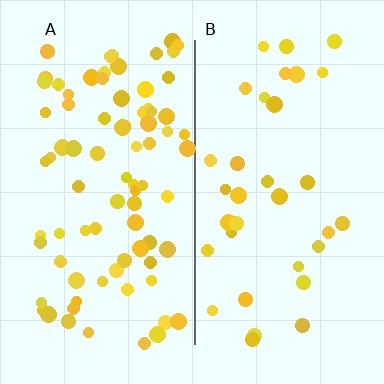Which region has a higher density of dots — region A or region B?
A (the left).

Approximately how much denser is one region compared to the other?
Approximately 2.4× — region A over region B.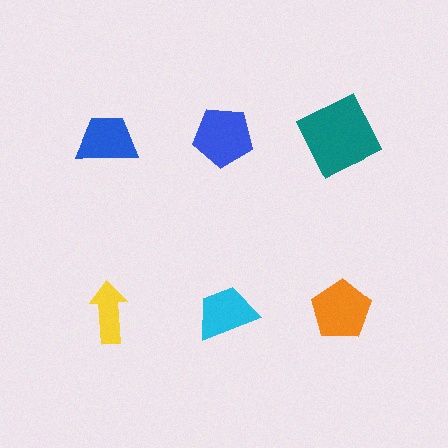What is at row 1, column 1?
A blue trapezoid.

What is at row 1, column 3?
A teal square.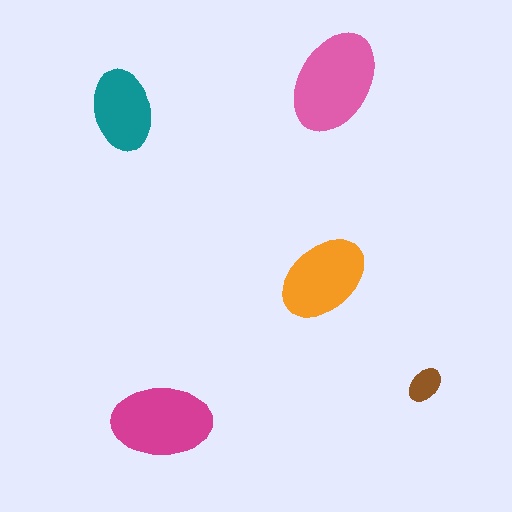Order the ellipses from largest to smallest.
the pink one, the magenta one, the orange one, the teal one, the brown one.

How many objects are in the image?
There are 5 objects in the image.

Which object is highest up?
The pink ellipse is topmost.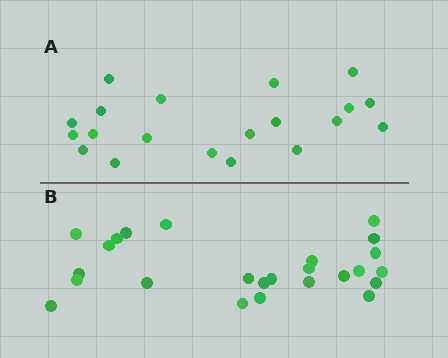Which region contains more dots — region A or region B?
Region B (the bottom region) has more dots.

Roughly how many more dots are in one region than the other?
Region B has about 5 more dots than region A.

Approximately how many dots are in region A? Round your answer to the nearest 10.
About 20 dots.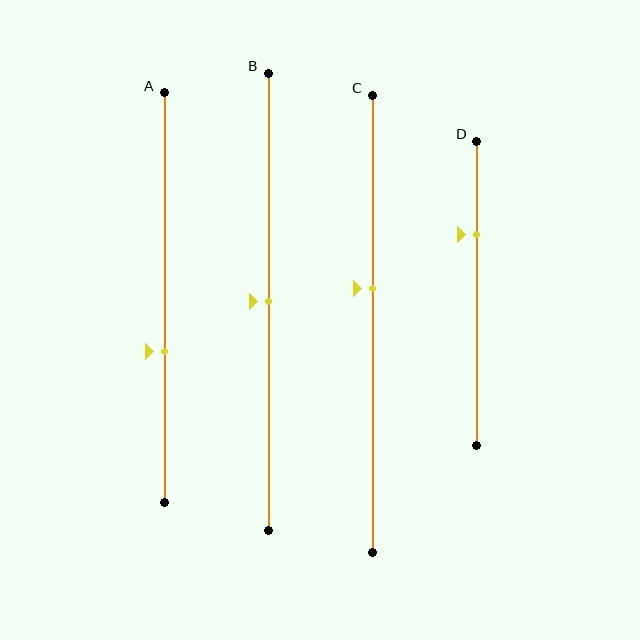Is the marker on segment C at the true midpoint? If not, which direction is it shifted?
No, the marker on segment C is shifted upward by about 8% of the segment length.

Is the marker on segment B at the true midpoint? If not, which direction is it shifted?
Yes, the marker on segment B is at the true midpoint.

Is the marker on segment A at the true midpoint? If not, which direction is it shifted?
No, the marker on segment A is shifted downward by about 13% of the segment length.